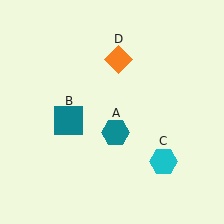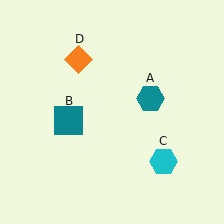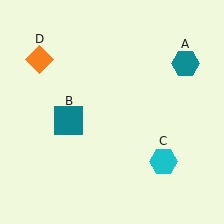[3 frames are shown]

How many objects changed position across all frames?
2 objects changed position: teal hexagon (object A), orange diamond (object D).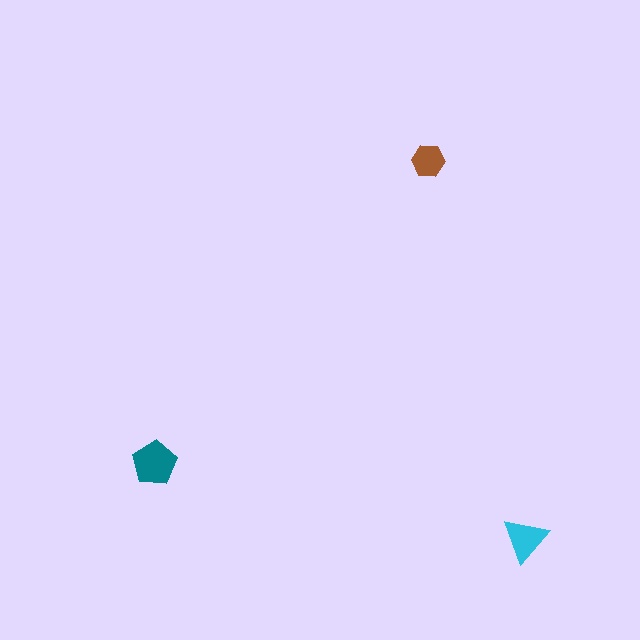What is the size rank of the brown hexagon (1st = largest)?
3rd.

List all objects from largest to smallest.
The teal pentagon, the cyan triangle, the brown hexagon.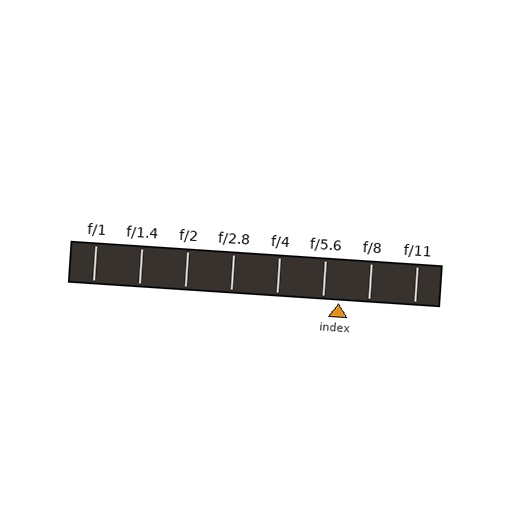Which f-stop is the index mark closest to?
The index mark is closest to f/5.6.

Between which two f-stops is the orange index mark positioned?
The index mark is between f/5.6 and f/8.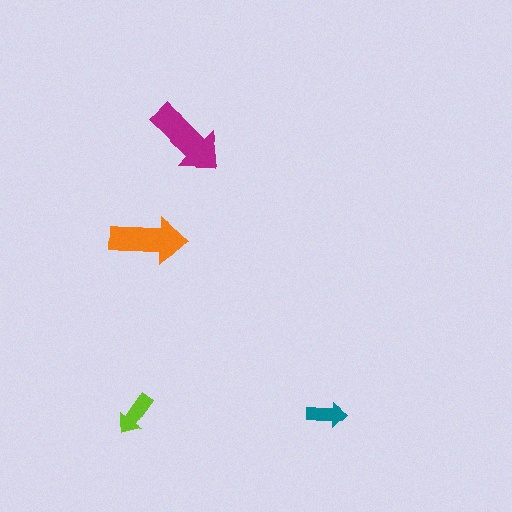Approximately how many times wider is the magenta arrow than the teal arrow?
About 2 times wider.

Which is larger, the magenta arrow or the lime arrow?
The magenta one.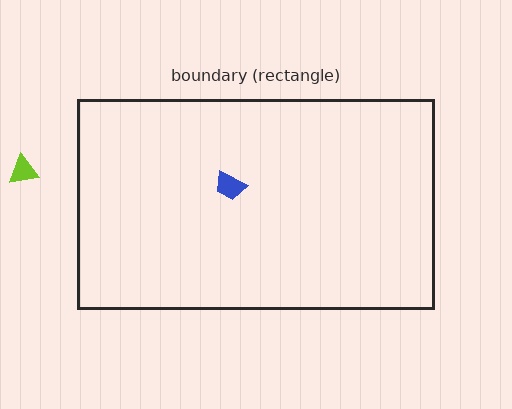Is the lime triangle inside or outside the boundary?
Outside.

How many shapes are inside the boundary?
1 inside, 1 outside.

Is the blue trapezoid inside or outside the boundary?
Inside.